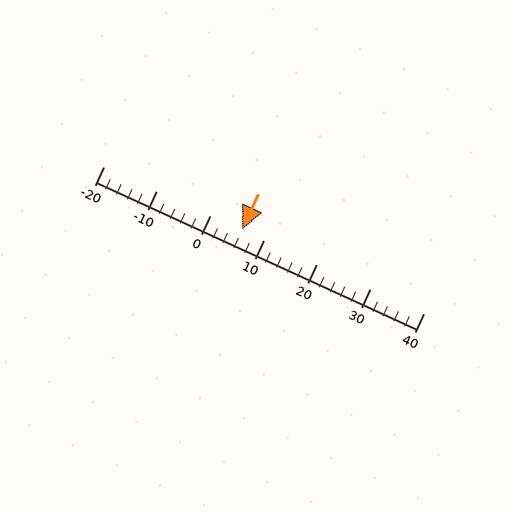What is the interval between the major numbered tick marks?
The major tick marks are spaced 10 units apart.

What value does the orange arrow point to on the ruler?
The orange arrow points to approximately 6.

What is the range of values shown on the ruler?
The ruler shows values from -20 to 40.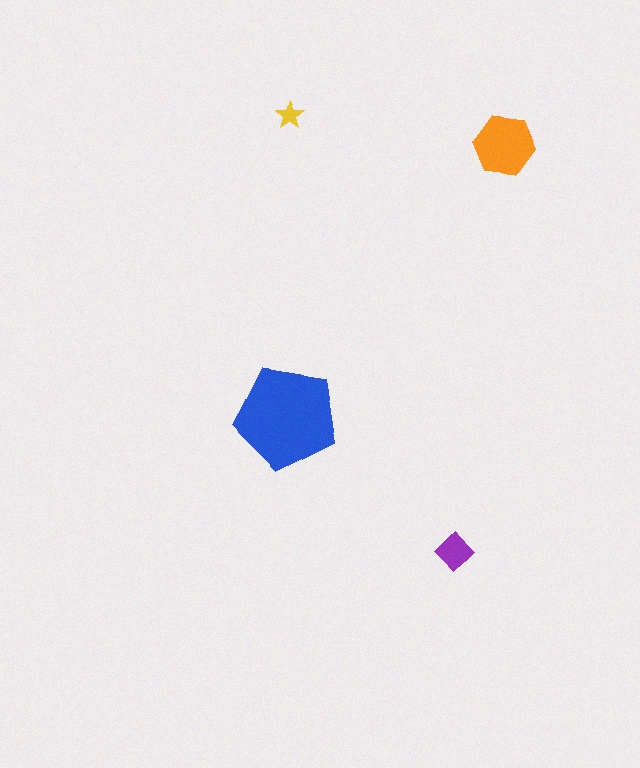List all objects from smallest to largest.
The yellow star, the purple diamond, the orange hexagon, the blue pentagon.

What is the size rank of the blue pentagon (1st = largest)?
1st.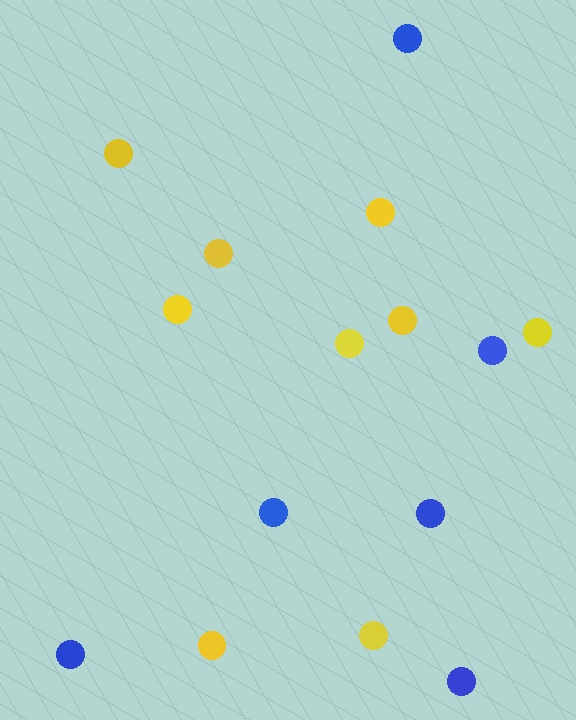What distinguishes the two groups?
There are 2 groups: one group of yellow circles (9) and one group of blue circles (6).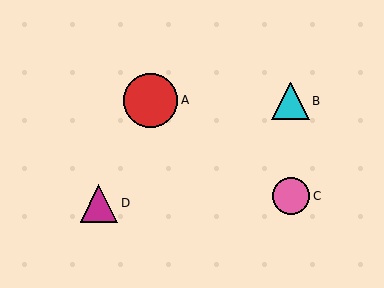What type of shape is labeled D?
Shape D is a magenta triangle.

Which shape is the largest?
The red circle (labeled A) is the largest.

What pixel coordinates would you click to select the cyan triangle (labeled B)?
Click at (290, 101) to select the cyan triangle B.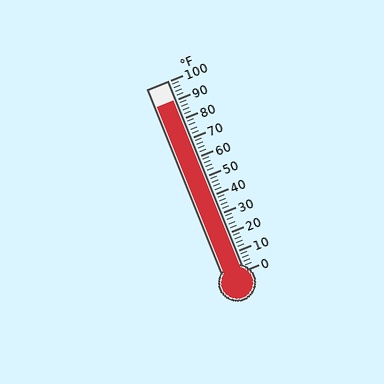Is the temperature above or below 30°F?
The temperature is above 30°F.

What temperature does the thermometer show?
The thermometer shows approximately 90°F.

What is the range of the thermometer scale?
The thermometer scale ranges from 0°F to 100°F.